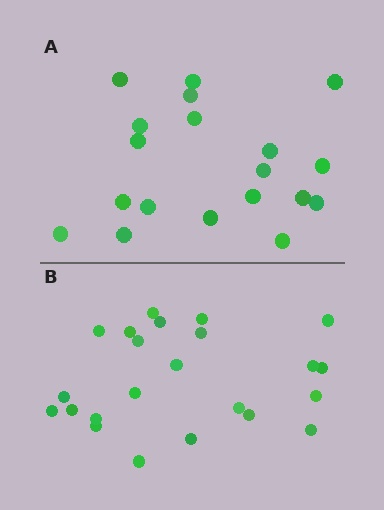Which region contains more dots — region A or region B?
Region B (the bottom region) has more dots.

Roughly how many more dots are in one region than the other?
Region B has about 4 more dots than region A.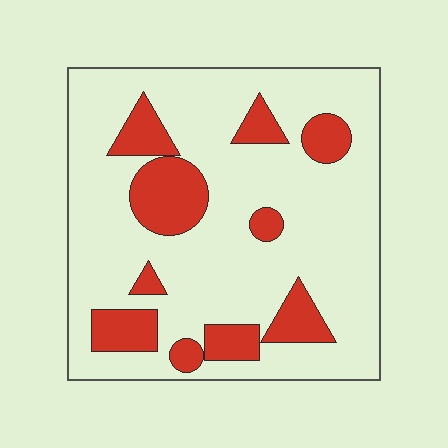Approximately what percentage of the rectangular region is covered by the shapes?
Approximately 20%.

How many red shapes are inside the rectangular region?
10.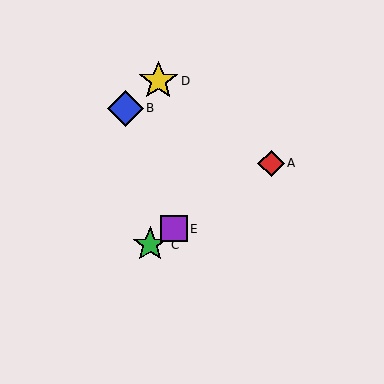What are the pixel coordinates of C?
Object C is at (150, 245).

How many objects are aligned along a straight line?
3 objects (A, C, E) are aligned along a straight line.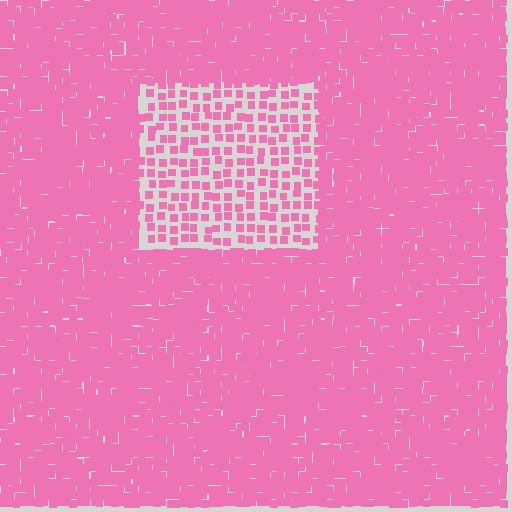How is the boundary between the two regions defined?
The boundary is defined by a change in element density (approximately 2.6x ratio). All elements are the same color, size, and shape.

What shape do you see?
I see a rectangle.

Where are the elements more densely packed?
The elements are more densely packed outside the rectangle boundary.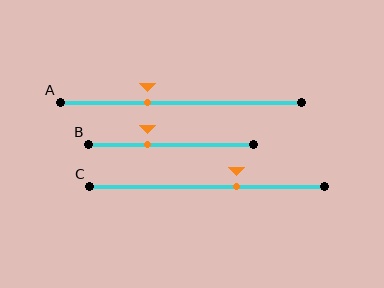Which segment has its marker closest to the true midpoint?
Segment C has its marker closest to the true midpoint.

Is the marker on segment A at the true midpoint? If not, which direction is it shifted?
No, the marker on segment A is shifted to the left by about 14% of the segment length.